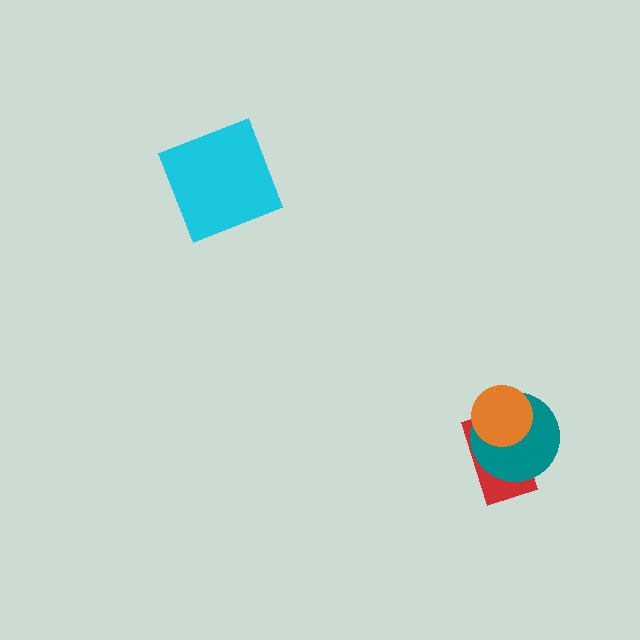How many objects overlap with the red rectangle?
2 objects overlap with the red rectangle.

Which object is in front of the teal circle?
The orange circle is in front of the teal circle.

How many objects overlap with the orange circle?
2 objects overlap with the orange circle.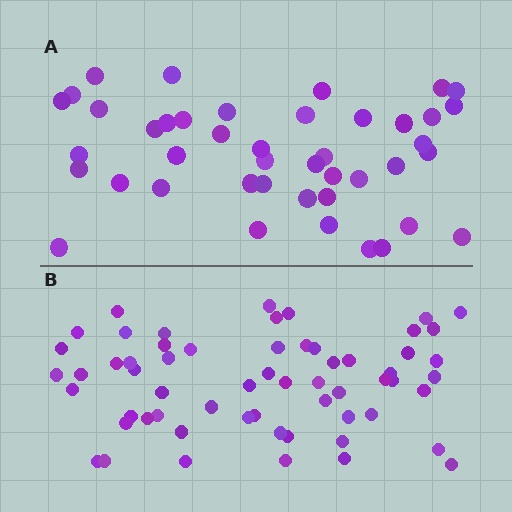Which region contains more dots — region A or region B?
Region B (the bottom region) has more dots.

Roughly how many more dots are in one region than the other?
Region B has approximately 15 more dots than region A.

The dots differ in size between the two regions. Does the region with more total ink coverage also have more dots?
No. Region A has more total ink coverage because its dots are larger, but region B actually contains more individual dots. Total area can be misleading — the number of items is what matters here.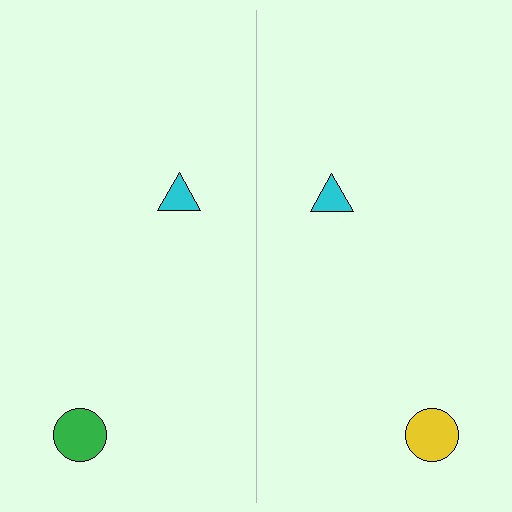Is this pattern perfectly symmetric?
No, the pattern is not perfectly symmetric. The yellow circle on the right side breaks the symmetry — its mirror counterpart is green.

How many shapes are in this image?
There are 4 shapes in this image.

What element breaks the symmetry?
The yellow circle on the right side breaks the symmetry — its mirror counterpart is green.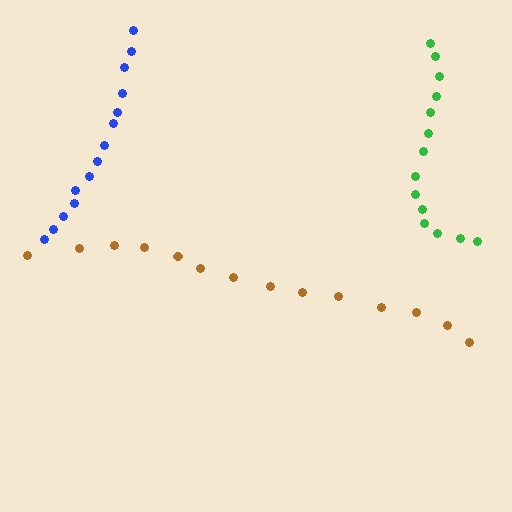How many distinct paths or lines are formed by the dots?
There are 3 distinct paths.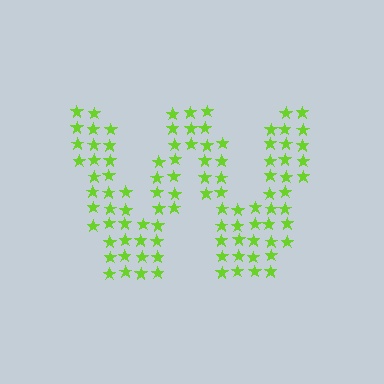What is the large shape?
The large shape is the letter W.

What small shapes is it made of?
It is made of small stars.